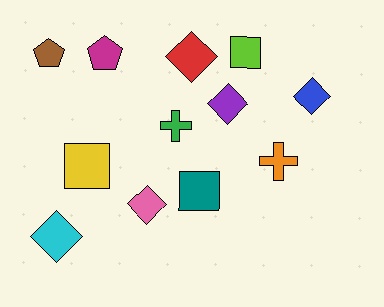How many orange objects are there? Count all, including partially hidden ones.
There is 1 orange object.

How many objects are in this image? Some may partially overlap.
There are 12 objects.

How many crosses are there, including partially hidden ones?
There are 2 crosses.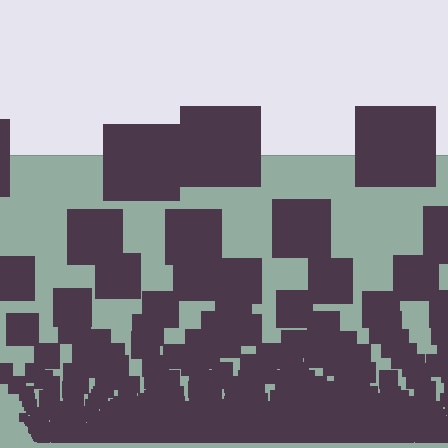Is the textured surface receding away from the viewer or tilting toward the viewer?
The surface appears to tilt toward the viewer. Texture elements get larger and sparser toward the top.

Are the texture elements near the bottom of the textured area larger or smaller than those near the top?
Smaller. The gradient is inverted — elements near the bottom are smaller and denser.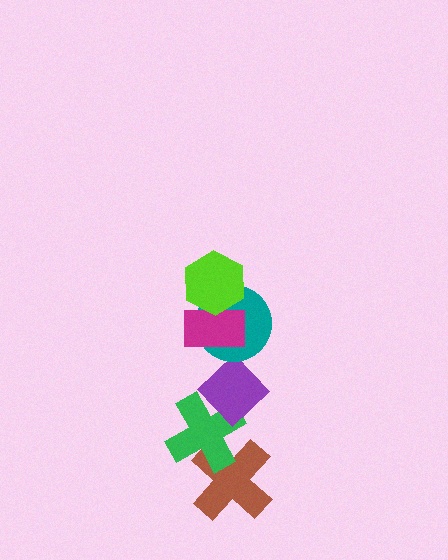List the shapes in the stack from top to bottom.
From top to bottom: the lime hexagon, the magenta rectangle, the teal circle, the purple diamond, the green cross, the brown cross.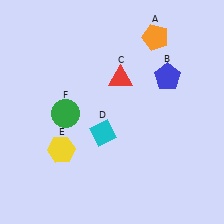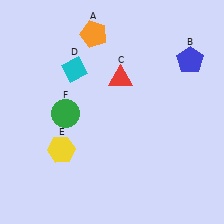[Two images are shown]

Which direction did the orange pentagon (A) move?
The orange pentagon (A) moved left.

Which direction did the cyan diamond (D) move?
The cyan diamond (D) moved up.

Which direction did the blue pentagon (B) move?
The blue pentagon (B) moved right.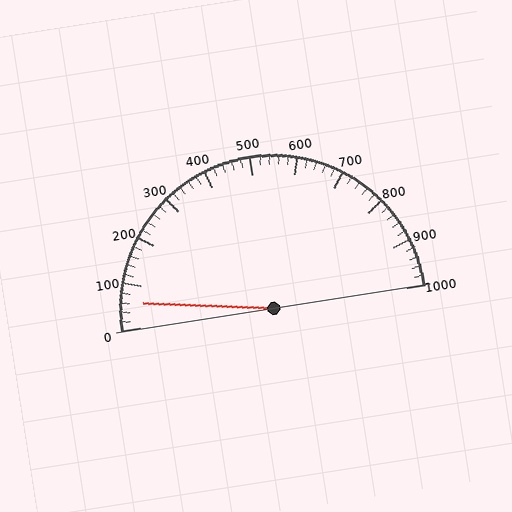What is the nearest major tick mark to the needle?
The nearest major tick mark is 100.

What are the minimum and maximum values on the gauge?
The gauge ranges from 0 to 1000.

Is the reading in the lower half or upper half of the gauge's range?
The reading is in the lower half of the range (0 to 1000).